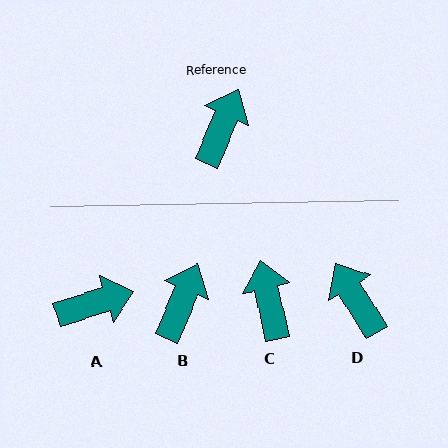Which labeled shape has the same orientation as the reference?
B.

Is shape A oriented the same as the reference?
No, it is off by about 50 degrees.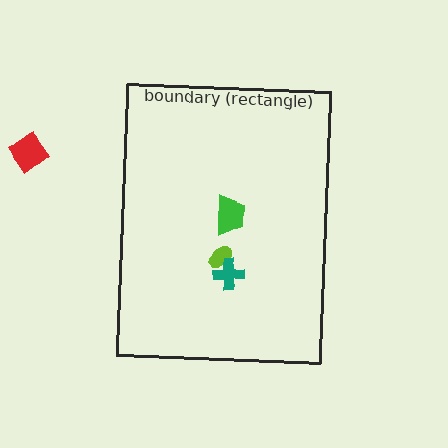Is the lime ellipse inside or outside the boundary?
Inside.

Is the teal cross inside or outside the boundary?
Inside.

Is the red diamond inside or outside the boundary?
Outside.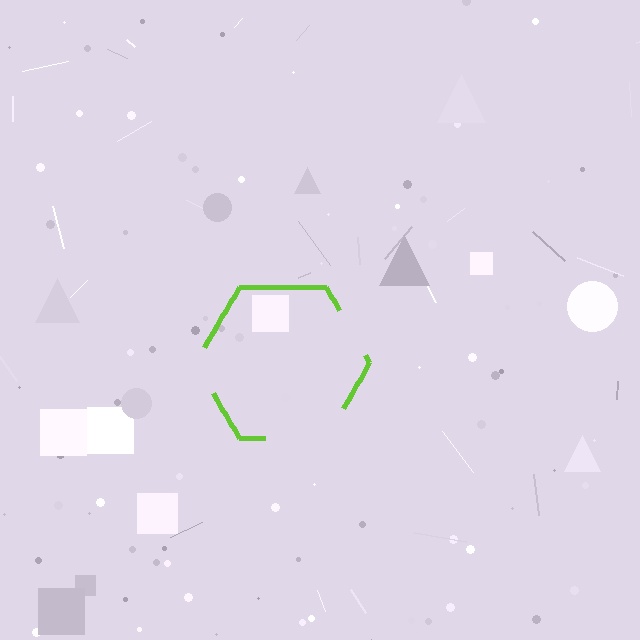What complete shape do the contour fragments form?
The contour fragments form a hexagon.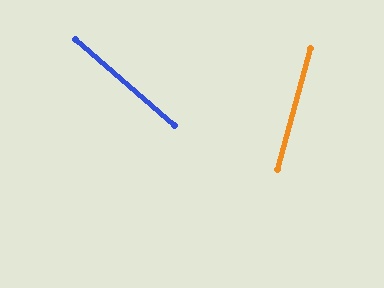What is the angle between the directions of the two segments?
Approximately 64 degrees.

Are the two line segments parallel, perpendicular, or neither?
Neither parallel nor perpendicular — they differ by about 64°.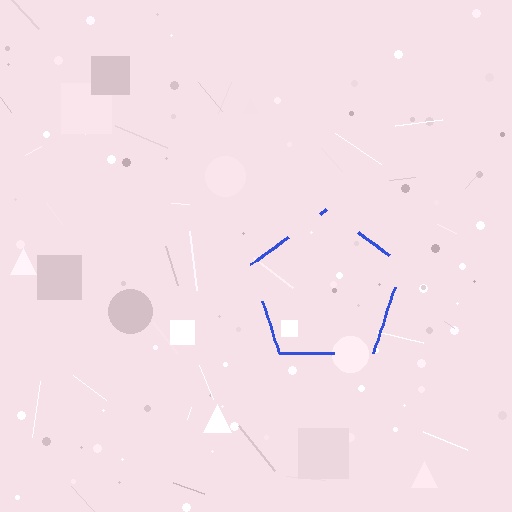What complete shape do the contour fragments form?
The contour fragments form a pentagon.